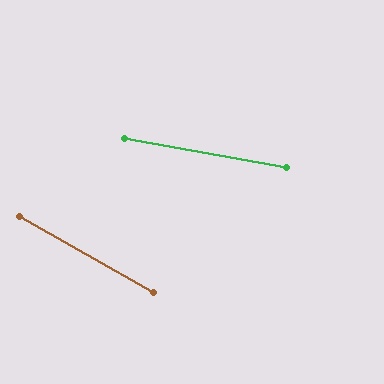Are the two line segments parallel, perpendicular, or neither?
Neither parallel nor perpendicular — they differ by about 19°.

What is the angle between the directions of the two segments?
Approximately 19 degrees.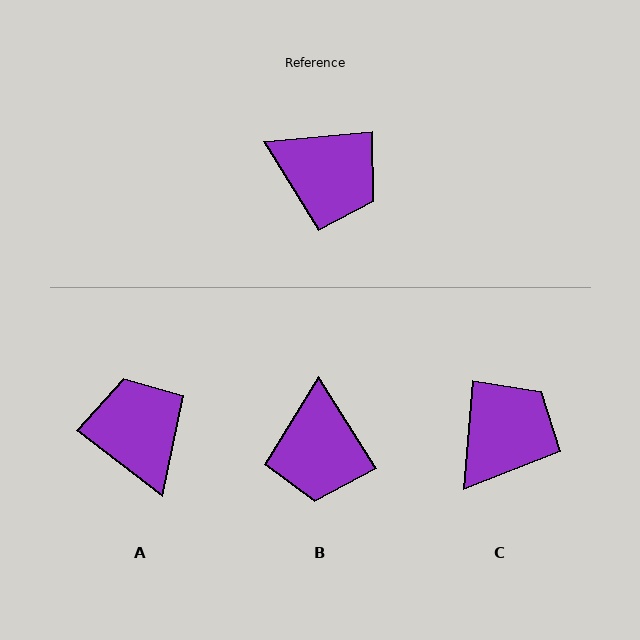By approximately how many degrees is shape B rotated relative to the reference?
Approximately 63 degrees clockwise.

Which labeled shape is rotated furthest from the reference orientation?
A, about 137 degrees away.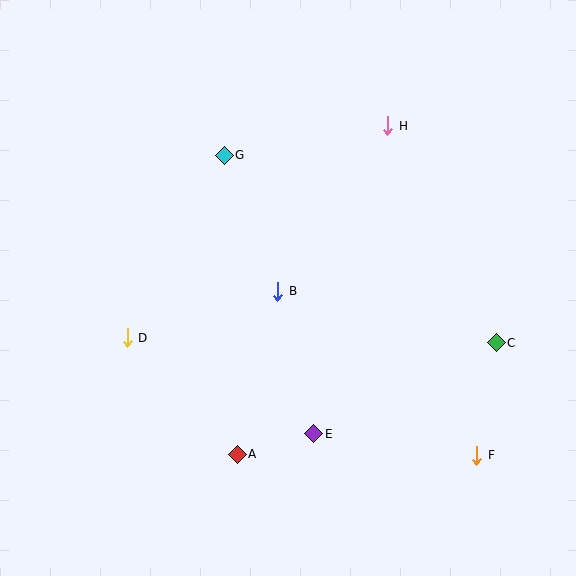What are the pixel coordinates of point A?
Point A is at (237, 454).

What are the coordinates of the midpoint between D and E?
The midpoint between D and E is at (220, 386).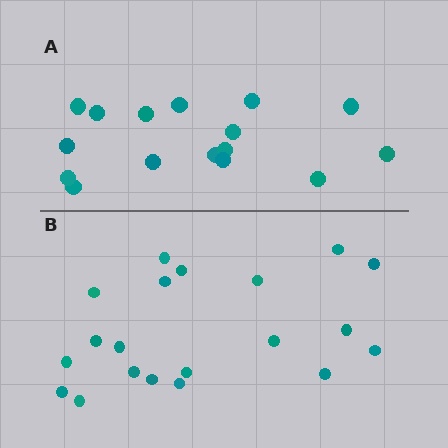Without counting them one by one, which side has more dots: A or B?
Region B (the bottom region) has more dots.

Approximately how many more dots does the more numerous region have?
Region B has about 4 more dots than region A.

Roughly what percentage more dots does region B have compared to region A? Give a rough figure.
About 25% more.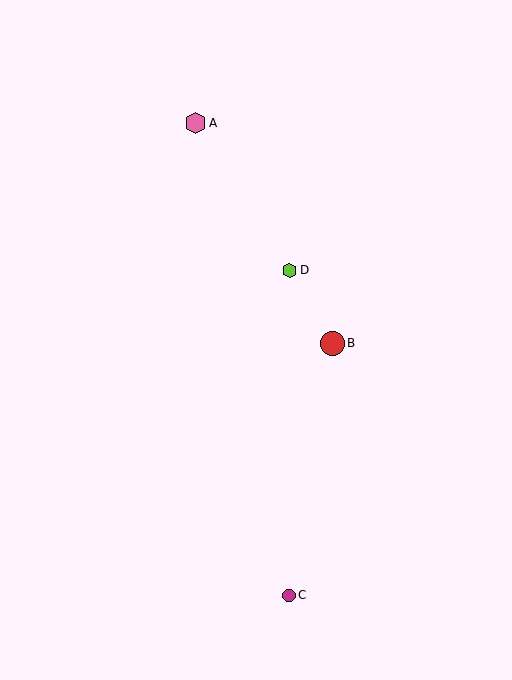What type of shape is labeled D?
Shape D is a lime hexagon.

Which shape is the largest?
The red circle (labeled B) is the largest.